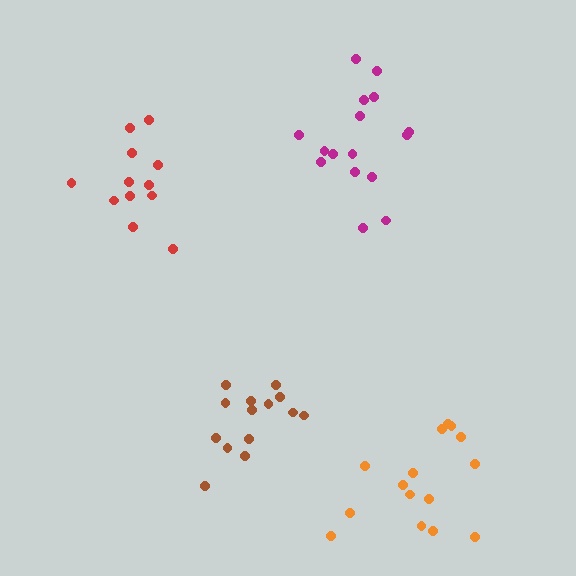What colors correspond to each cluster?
The clusters are colored: brown, magenta, red, orange.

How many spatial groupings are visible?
There are 4 spatial groupings.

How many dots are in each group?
Group 1: 14 dots, Group 2: 16 dots, Group 3: 12 dots, Group 4: 15 dots (57 total).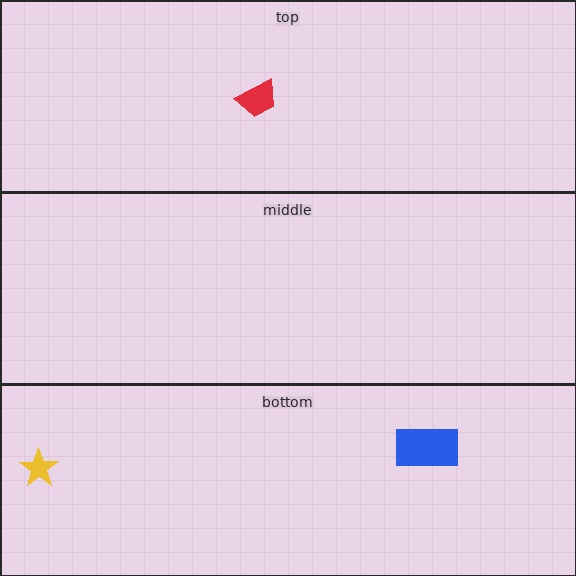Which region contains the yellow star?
The bottom region.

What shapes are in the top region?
The red trapezoid.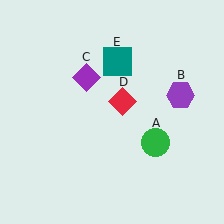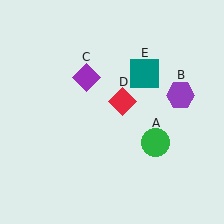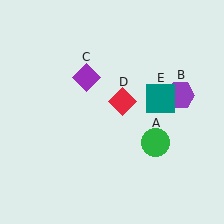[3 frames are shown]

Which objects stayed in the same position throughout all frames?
Green circle (object A) and purple hexagon (object B) and purple diamond (object C) and red diamond (object D) remained stationary.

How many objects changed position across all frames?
1 object changed position: teal square (object E).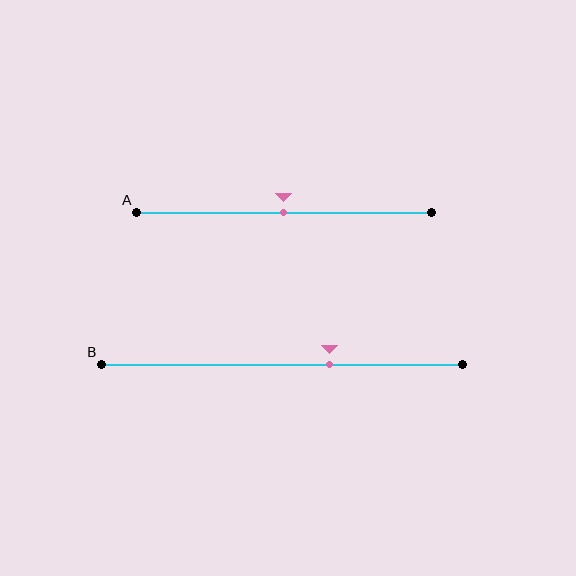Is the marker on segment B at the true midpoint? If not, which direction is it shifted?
No, the marker on segment B is shifted to the right by about 13% of the segment length.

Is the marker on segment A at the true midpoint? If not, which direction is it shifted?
Yes, the marker on segment A is at the true midpoint.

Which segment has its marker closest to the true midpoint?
Segment A has its marker closest to the true midpoint.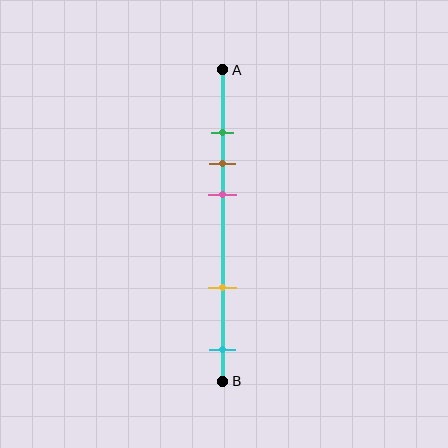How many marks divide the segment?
There are 5 marks dividing the segment.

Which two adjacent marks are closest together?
The green and brown marks are the closest adjacent pair.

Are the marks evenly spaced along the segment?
No, the marks are not evenly spaced.